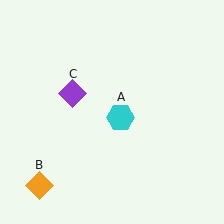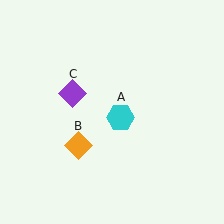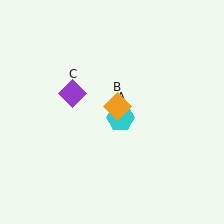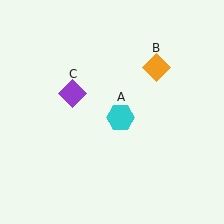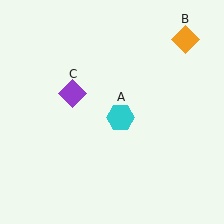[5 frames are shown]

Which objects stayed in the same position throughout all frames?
Cyan hexagon (object A) and purple diamond (object C) remained stationary.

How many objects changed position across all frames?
1 object changed position: orange diamond (object B).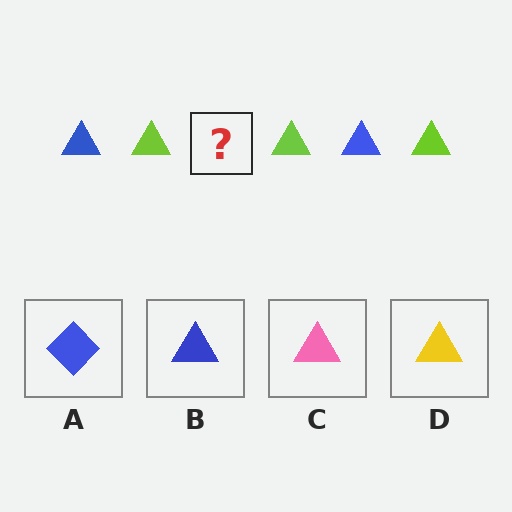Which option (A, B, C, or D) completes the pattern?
B.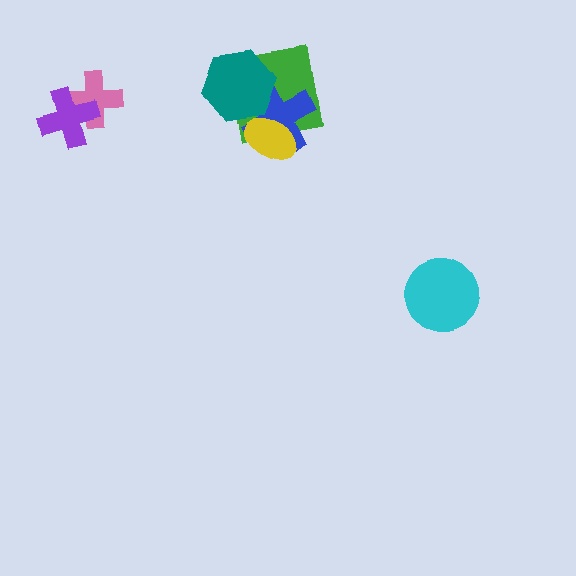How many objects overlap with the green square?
3 objects overlap with the green square.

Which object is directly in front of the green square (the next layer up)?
The blue cross is directly in front of the green square.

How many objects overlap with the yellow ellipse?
2 objects overlap with the yellow ellipse.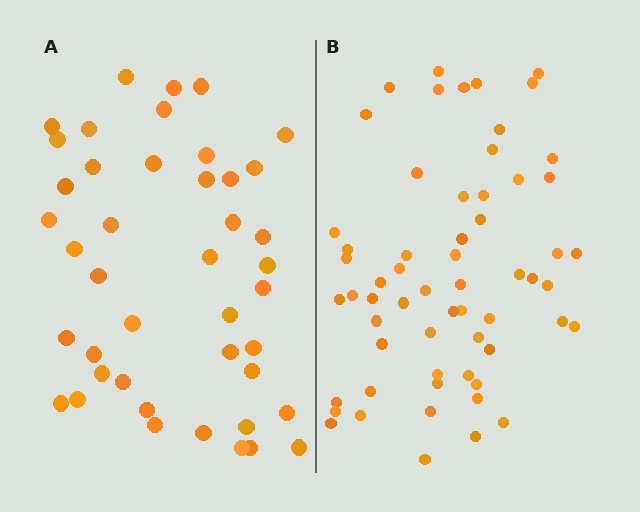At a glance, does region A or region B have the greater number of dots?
Region B (the right region) has more dots.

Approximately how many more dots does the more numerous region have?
Region B has approximately 15 more dots than region A.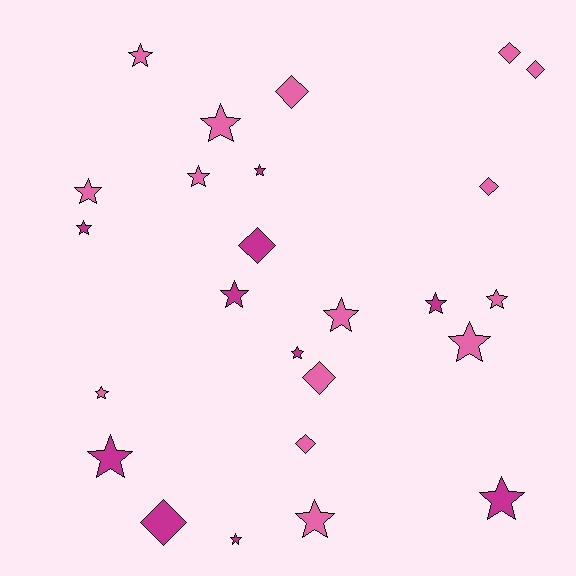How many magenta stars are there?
There are 8 magenta stars.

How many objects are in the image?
There are 25 objects.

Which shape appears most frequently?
Star, with 17 objects.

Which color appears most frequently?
Pink, with 15 objects.